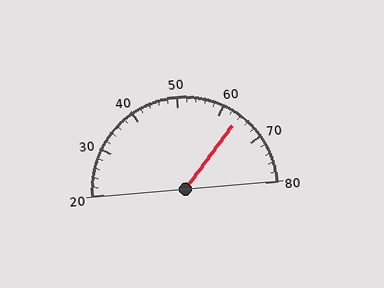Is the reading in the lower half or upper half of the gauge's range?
The reading is in the upper half of the range (20 to 80).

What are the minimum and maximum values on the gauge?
The gauge ranges from 20 to 80.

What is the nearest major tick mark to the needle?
The nearest major tick mark is 60.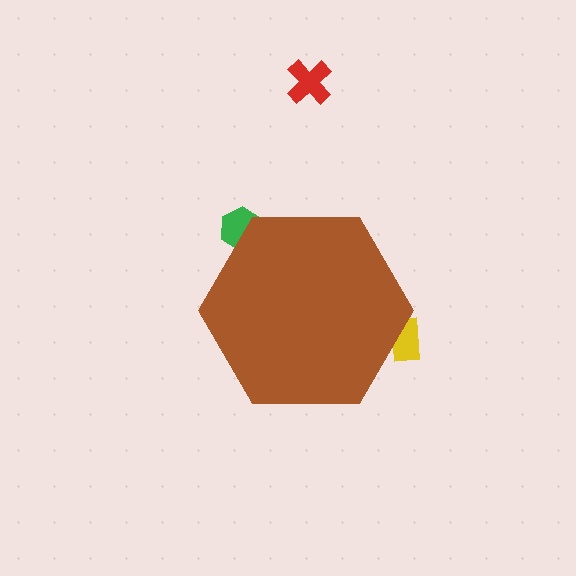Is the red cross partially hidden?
No, the red cross is fully visible.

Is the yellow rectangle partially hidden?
Yes, the yellow rectangle is partially hidden behind the brown hexagon.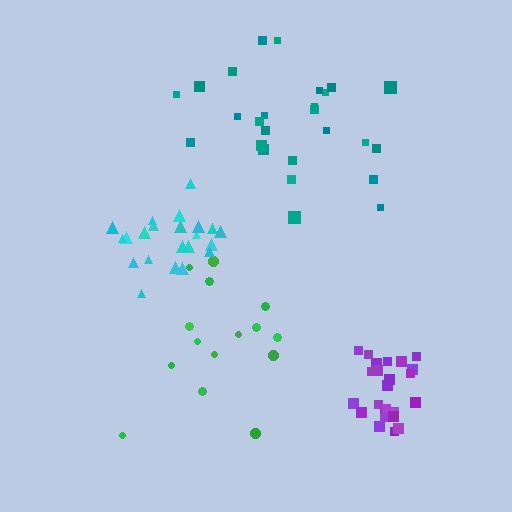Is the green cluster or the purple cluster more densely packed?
Purple.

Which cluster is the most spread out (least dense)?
Green.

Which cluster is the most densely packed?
Cyan.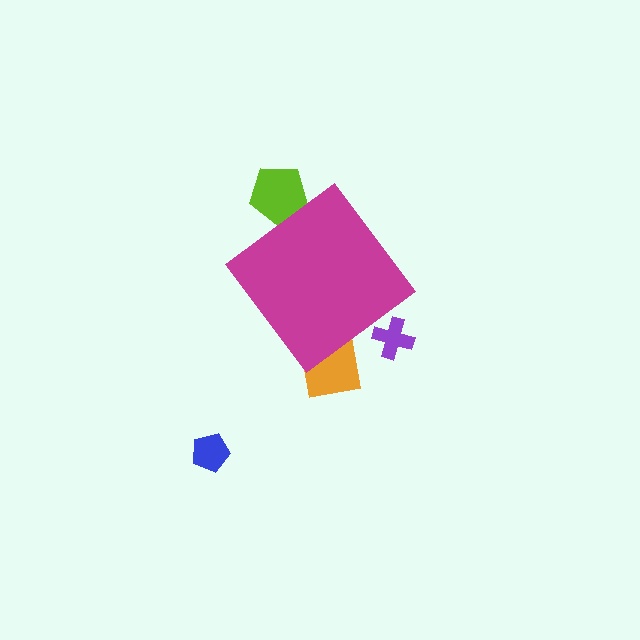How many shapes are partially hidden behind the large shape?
3 shapes are partially hidden.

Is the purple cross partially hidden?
Yes, the purple cross is partially hidden behind the magenta diamond.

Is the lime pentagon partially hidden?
Yes, the lime pentagon is partially hidden behind the magenta diamond.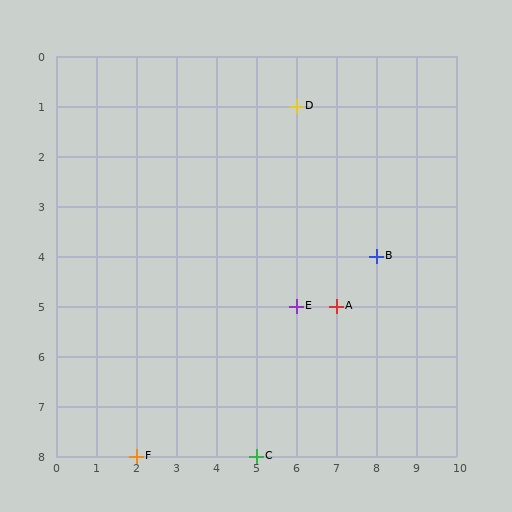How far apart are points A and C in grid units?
Points A and C are 2 columns and 3 rows apart (about 3.6 grid units diagonally).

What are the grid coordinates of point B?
Point B is at grid coordinates (8, 4).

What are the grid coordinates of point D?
Point D is at grid coordinates (6, 1).